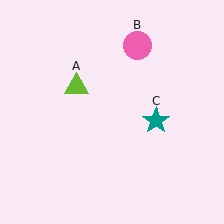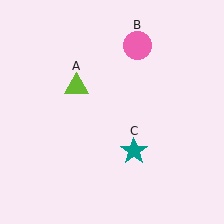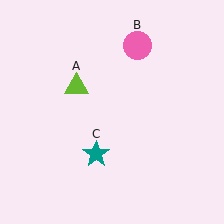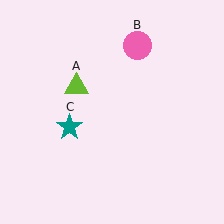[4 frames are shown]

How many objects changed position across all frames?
1 object changed position: teal star (object C).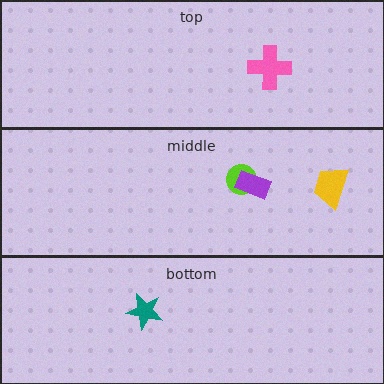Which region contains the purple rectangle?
The middle region.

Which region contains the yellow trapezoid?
The middle region.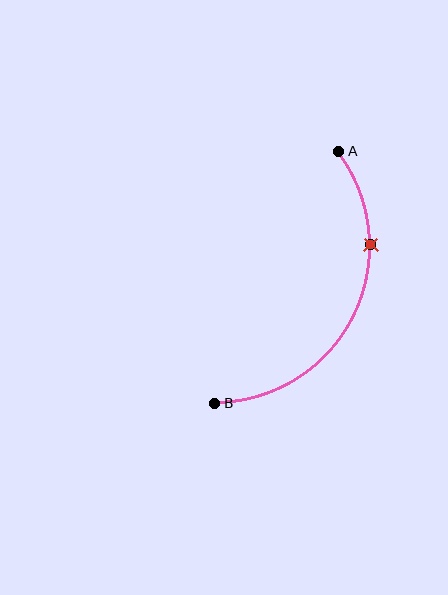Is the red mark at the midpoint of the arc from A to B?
No. The red mark lies on the arc but is closer to endpoint A. The arc midpoint would be at the point on the curve equidistant along the arc from both A and B.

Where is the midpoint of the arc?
The arc midpoint is the point on the curve farthest from the straight line joining A and B. It sits to the right of that line.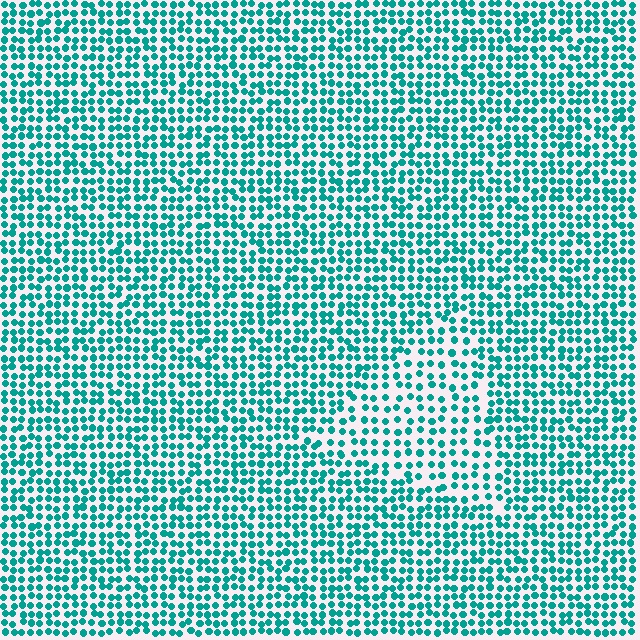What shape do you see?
I see a triangle.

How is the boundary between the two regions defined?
The boundary is defined by a change in element density (approximately 1.6x ratio). All elements are the same color, size, and shape.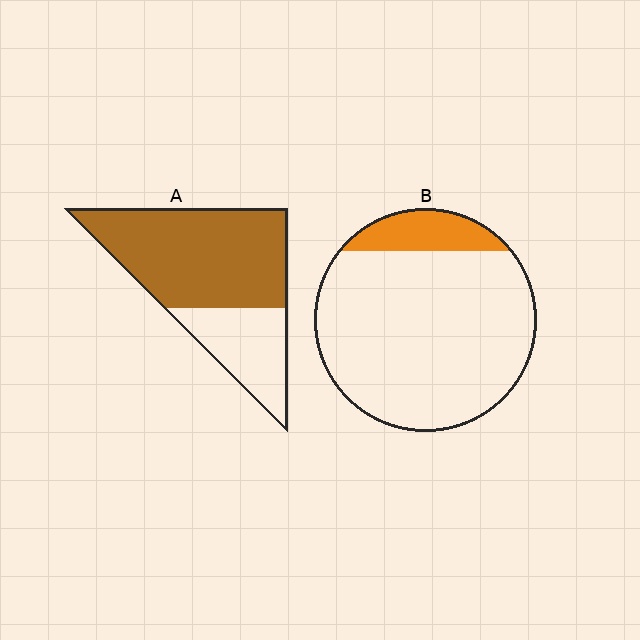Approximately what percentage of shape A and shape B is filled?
A is approximately 70% and B is approximately 15%.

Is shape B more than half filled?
No.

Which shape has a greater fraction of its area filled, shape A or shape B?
Shape A.